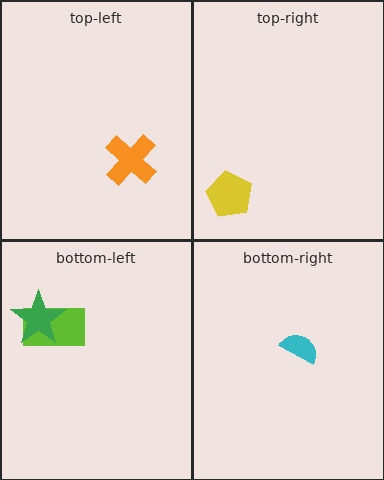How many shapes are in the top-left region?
1.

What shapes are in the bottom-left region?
The lime rectangle, the green star.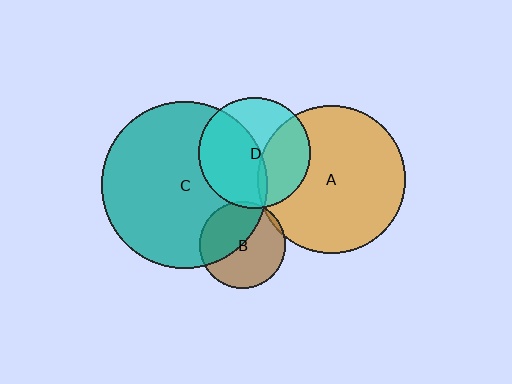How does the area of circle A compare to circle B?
Approximately 3.0 times.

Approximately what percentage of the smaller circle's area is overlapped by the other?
Approximately 5%.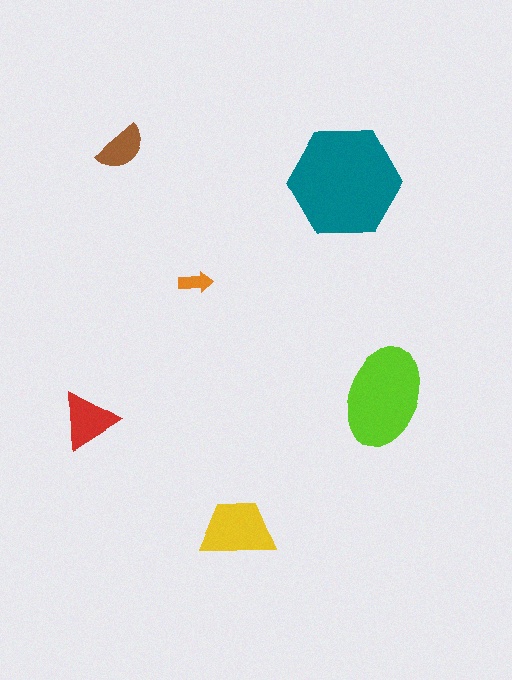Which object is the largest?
The teal hexagon.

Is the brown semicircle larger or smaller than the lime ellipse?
Smaller.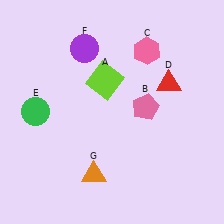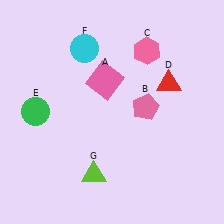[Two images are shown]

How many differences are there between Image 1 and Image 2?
There are 3 differences between the two images.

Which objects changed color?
A changed from lime to pink. F changed from purple to cyan. G changed from orange to lime.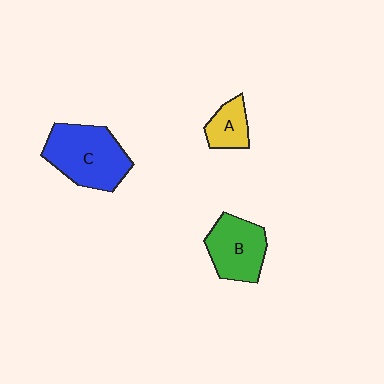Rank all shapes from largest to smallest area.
From largest to smallest: C (blue), B (green), A (yellow).